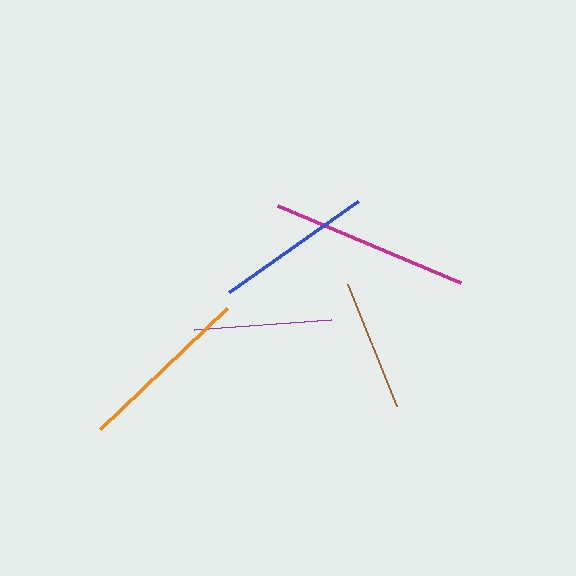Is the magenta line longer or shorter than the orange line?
The magenta line is longer than the orange line.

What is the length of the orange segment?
The orange segment is approximately 176 pixels long.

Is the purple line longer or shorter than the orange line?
The orange line is longer than the purple line.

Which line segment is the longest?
The magenta line is the longest at approximately 198 pixels.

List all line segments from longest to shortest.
From longest to shortest: magenta, orange, blue, purple, brown.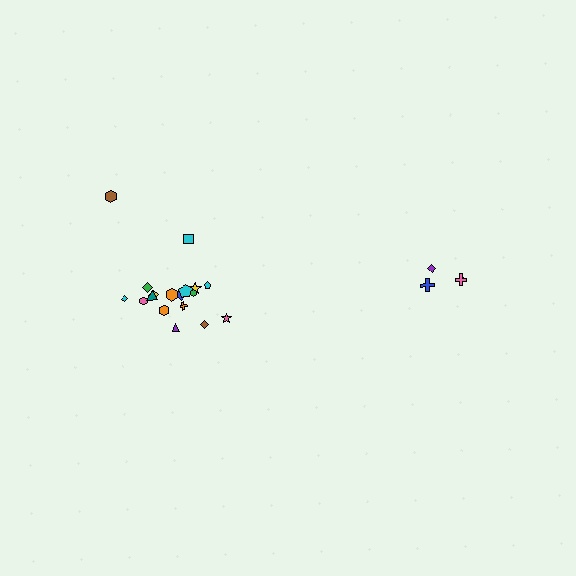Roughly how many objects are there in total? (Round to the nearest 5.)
Roughly 20 objects in total.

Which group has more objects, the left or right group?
The left group.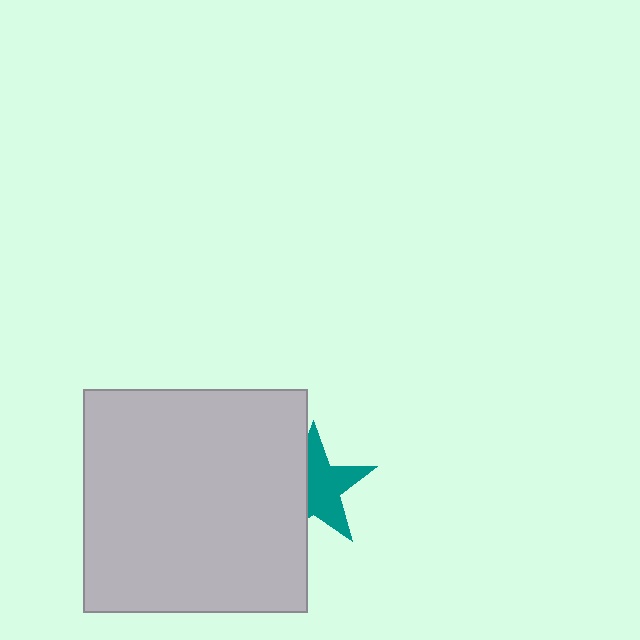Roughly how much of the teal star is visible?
About half of it is visible (roughly 60%).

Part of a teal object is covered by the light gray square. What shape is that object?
It is a star.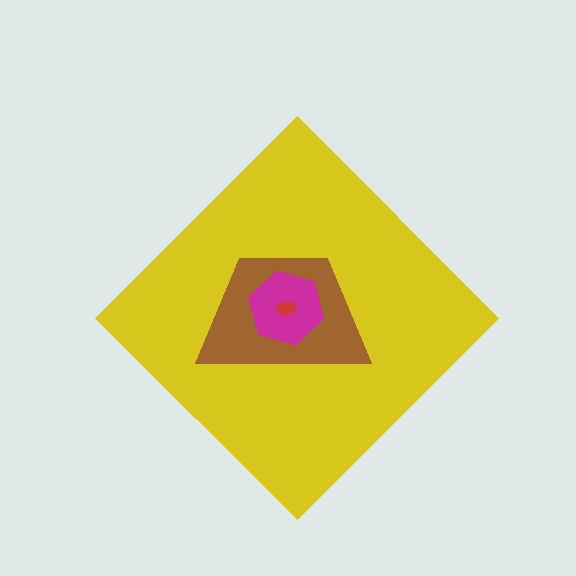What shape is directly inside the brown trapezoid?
The magenta hexagon.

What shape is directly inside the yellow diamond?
The brown trapezoid.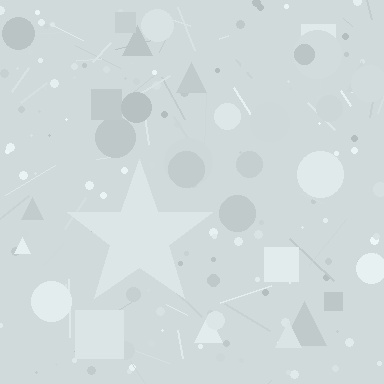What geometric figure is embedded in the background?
A star is embedded in the background.